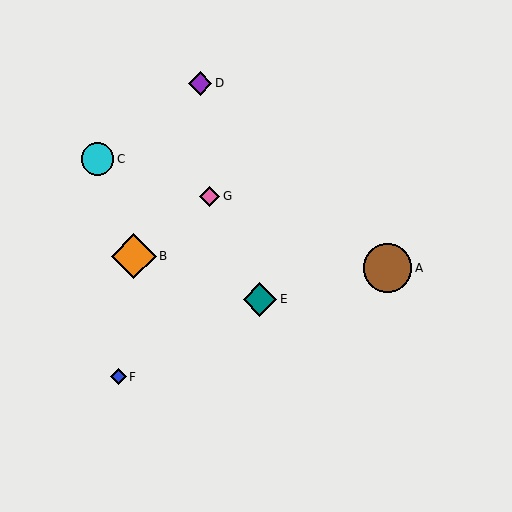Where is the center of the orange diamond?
The center of the orange diamond is at (134, 256).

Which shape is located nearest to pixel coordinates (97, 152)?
The cyan circle (labeled C) at (98, 159) is nearest to that location.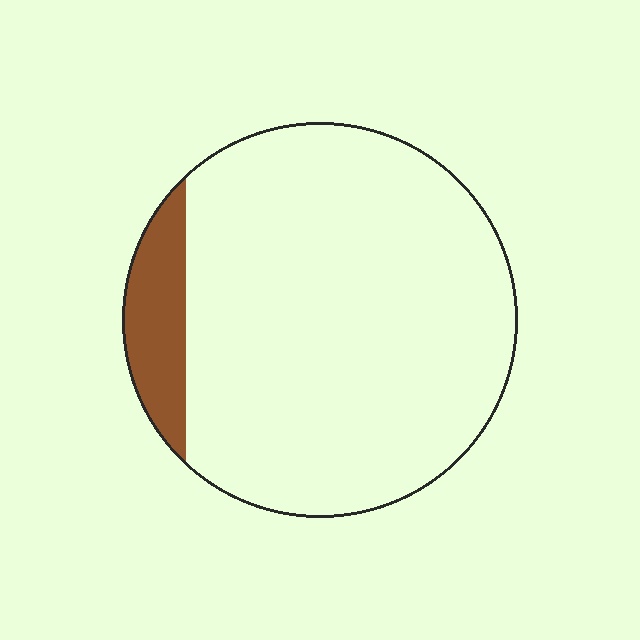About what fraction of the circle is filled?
About one tenth (1/10).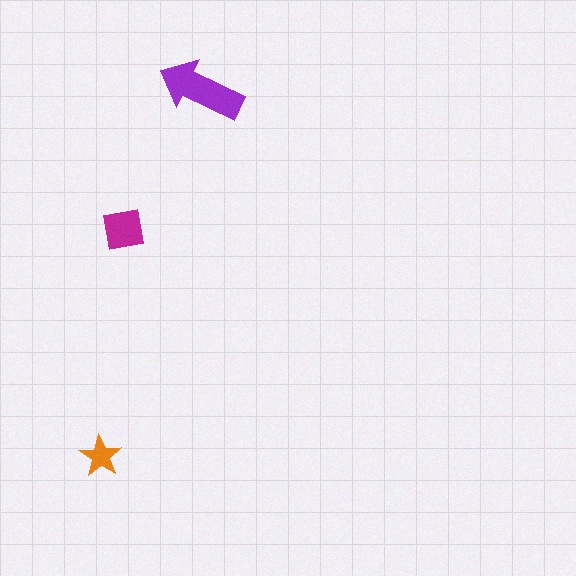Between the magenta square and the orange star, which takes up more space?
The magenta square.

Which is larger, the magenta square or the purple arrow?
The purple arrow.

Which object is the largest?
The purple arrow.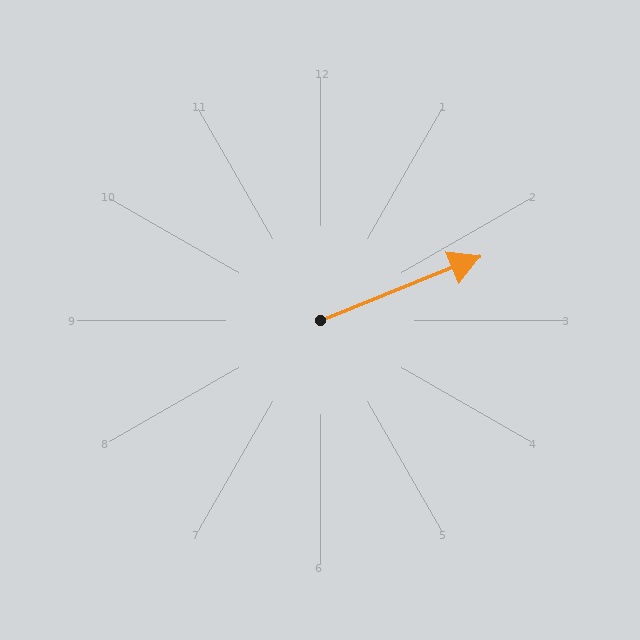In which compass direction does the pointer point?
East.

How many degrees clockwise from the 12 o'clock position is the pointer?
Approximately 68 degrees.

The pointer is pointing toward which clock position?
Roughly 2 o'clock.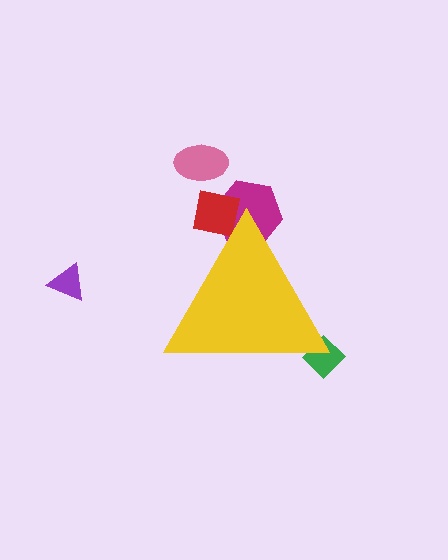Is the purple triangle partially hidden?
No, the purple triangle is fully visible.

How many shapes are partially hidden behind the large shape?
3 shapes are partially hidden.